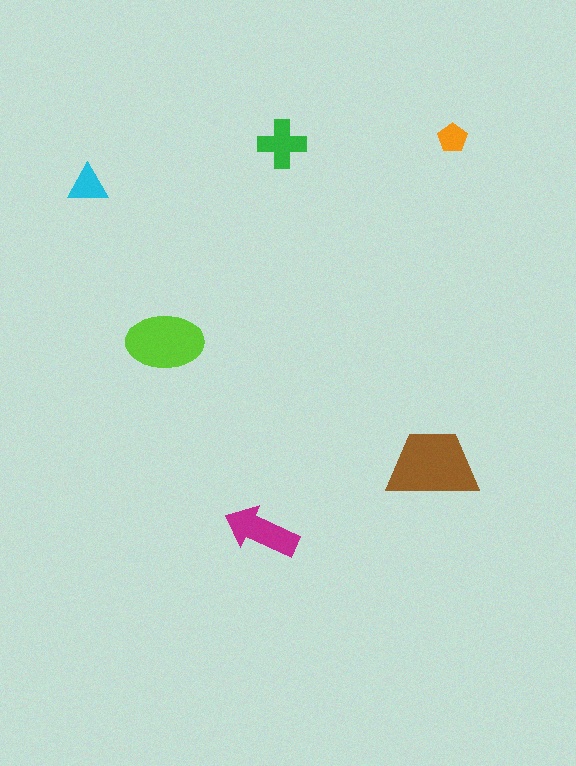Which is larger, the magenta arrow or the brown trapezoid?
The brown trapezoid.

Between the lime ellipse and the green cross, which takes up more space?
The lime ellipse.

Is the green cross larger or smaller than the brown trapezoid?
Smaller.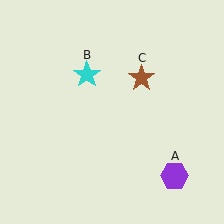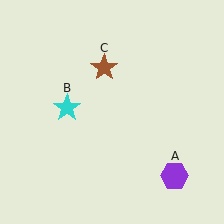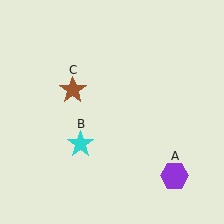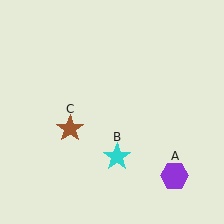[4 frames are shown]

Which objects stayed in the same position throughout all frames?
Purple hexagon (object A) remained stationary.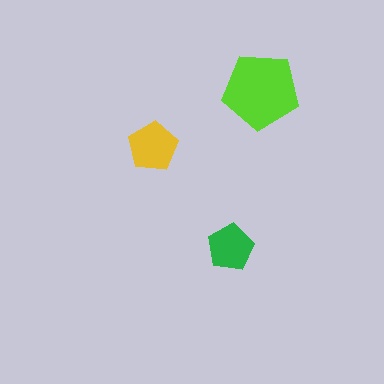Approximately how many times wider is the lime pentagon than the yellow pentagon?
About 1.5 times wider.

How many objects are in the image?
There are 3 objects in the image.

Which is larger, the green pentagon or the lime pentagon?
The lime one.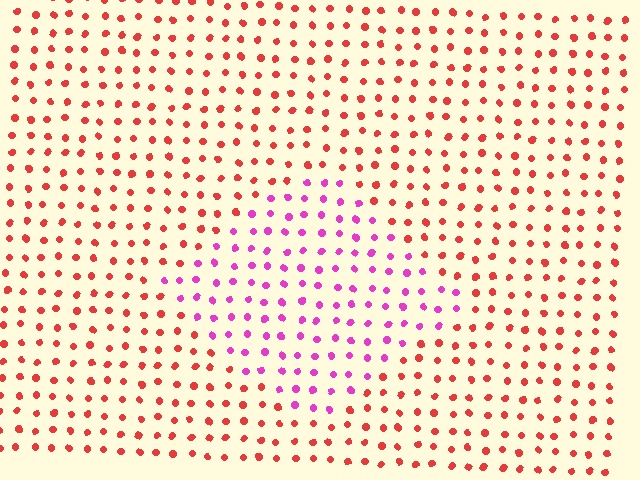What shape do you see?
I see a diamond.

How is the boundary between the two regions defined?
The boundary is defined purely by a slight shift in hue (about 50 degrees). Spacing, size, and orientation are identical on both sides.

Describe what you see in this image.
The image is filled with small red elements in a uniform arrangement. A diamond-shaped region is visible where the elements are tinted to a slightly different hue, forming a subtle color boundary.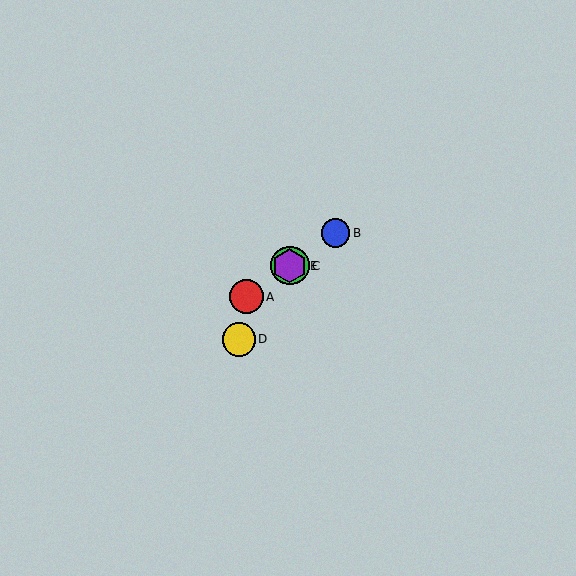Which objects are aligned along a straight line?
Objects A, B, C, E are aligned along a straight line.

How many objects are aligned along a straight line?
4 objects (A, B, C, E) are aligned along a straight line.